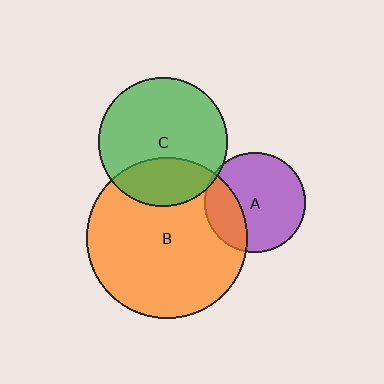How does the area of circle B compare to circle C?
Approximately 1.6 times.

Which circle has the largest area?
Circle B (orange).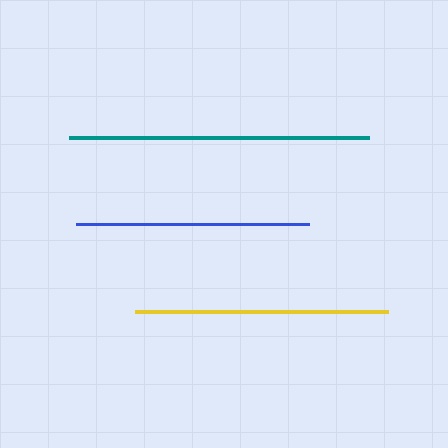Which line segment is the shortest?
The blue line is the shortest at approximately 234 pixels.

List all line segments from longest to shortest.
From longest to shortest: teal, yellow, blue.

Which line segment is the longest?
The teal line is the longest at approximately 300 pixels.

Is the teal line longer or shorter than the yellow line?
The teal line is longer than the yellow line.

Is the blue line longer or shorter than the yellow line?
The yellow line is longer than the blue line.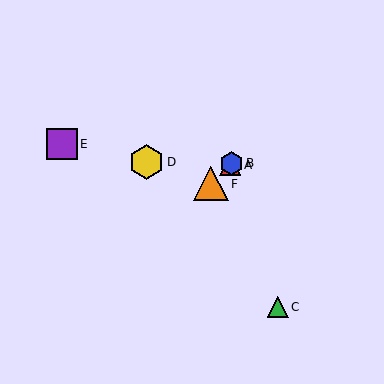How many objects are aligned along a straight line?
3 objects (A, B, F) are aligned along a straight line.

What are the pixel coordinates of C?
Object C is at (278, 307).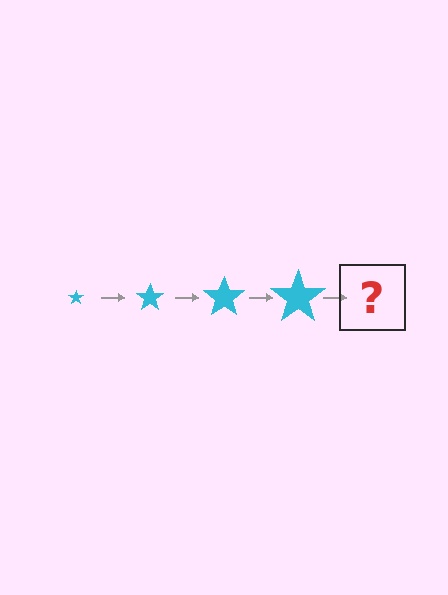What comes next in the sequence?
The next element should be a cyan star, larger than the previous one.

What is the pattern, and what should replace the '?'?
The pattern is that the star gets progressively larger each step. The '?' should be a cyan star, larger than the previous one.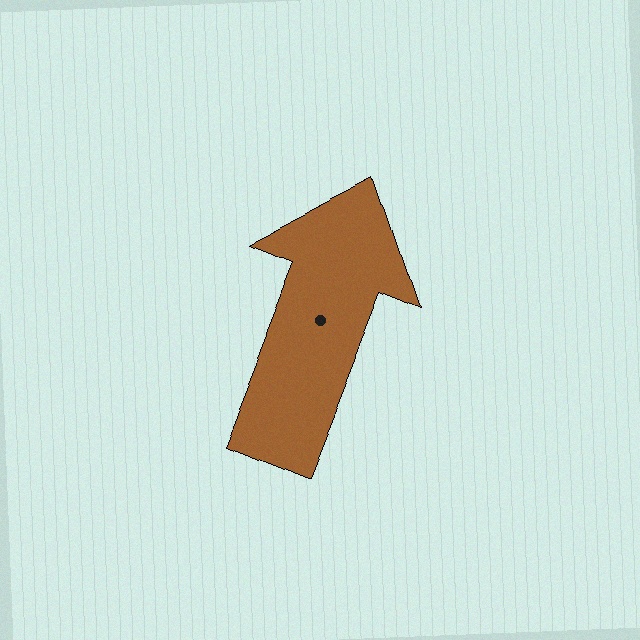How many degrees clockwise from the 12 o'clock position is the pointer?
Approximately 22 degrees.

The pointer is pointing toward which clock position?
Roughly 1 o'clock.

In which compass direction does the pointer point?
North.